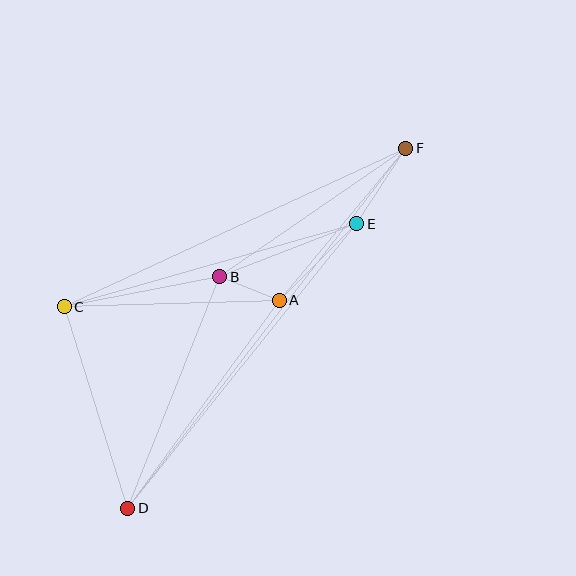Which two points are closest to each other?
Points A and B are closest to each other.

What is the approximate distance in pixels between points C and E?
The distance between C and E is approximately 304 pixels.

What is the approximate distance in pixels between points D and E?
The distance between D and E is approximately 366 pixels.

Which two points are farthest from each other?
Points D and F are farthest from each other.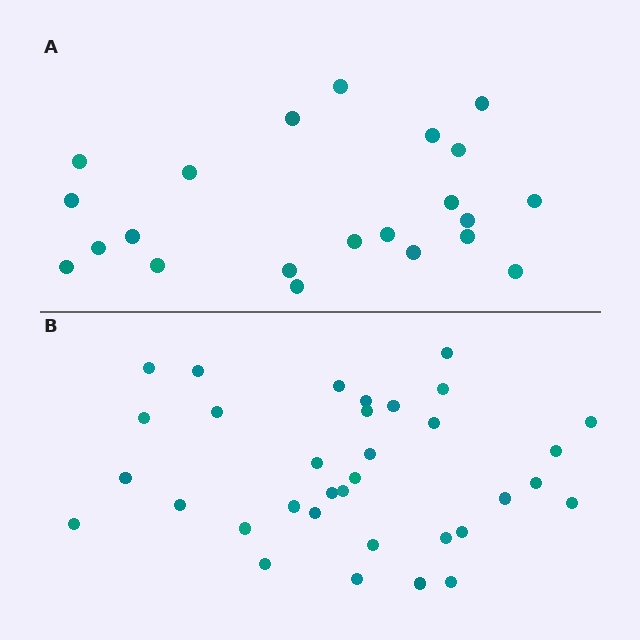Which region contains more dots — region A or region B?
Region B (the bottom region) has more dots.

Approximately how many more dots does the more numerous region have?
Region B has roughly 12 or so more dots than region A.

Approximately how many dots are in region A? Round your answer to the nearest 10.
About 20 dots. (The exact count is 22, which rounds to 20.)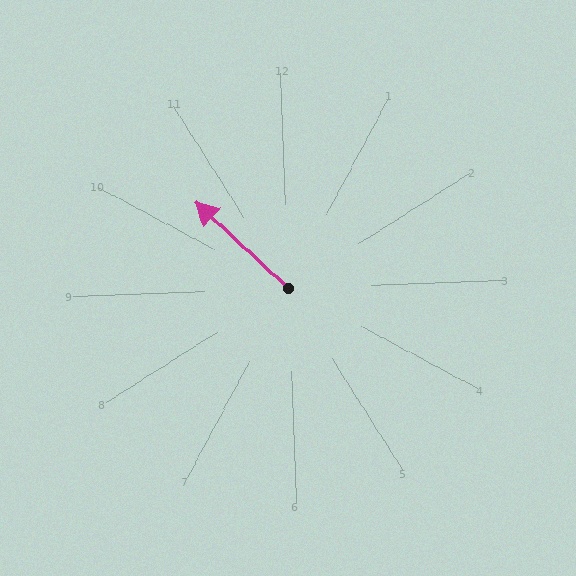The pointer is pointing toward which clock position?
Roughly 11 o'clock.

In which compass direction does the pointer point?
Northwest.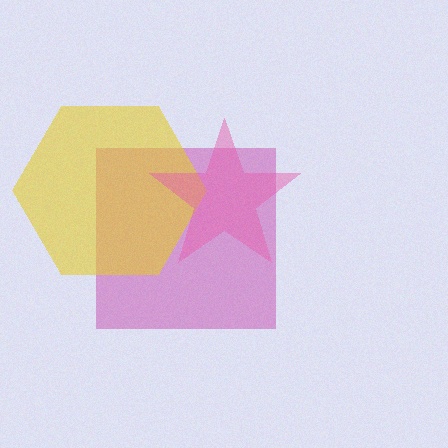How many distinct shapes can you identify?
There are 3 distinct shapes: a magenta square, a yellow hexagon, a pink star.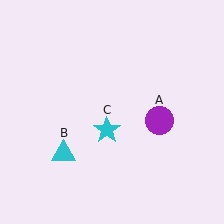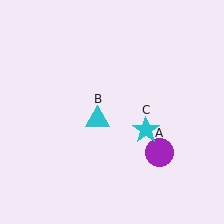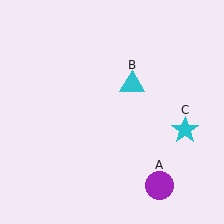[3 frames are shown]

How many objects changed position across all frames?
3 objects changed position: purple circle (object A), cyan triangle (object B), cyan star (object C).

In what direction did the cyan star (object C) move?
The cyan star (object C) moved right.